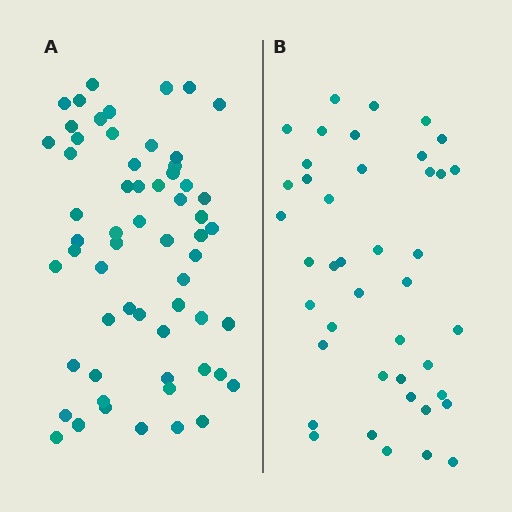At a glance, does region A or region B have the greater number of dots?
Region A (the left region) has more dots.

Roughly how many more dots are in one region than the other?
Region A has approximately 20 more dots than region B.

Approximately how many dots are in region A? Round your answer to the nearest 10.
About 60 dots.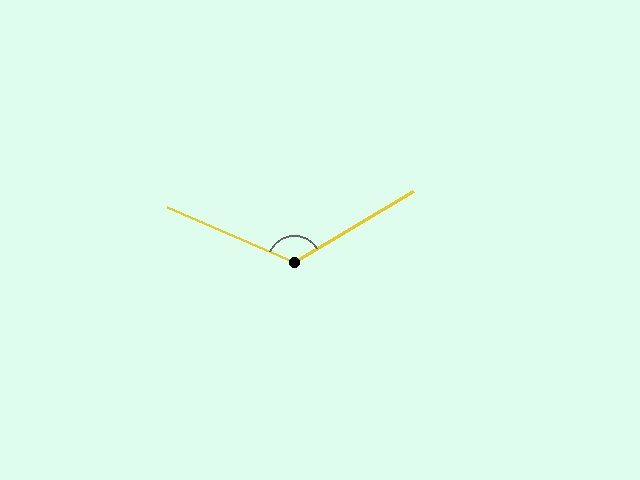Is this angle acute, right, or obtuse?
It is obtuse.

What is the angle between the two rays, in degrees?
Approximately 126 degrees.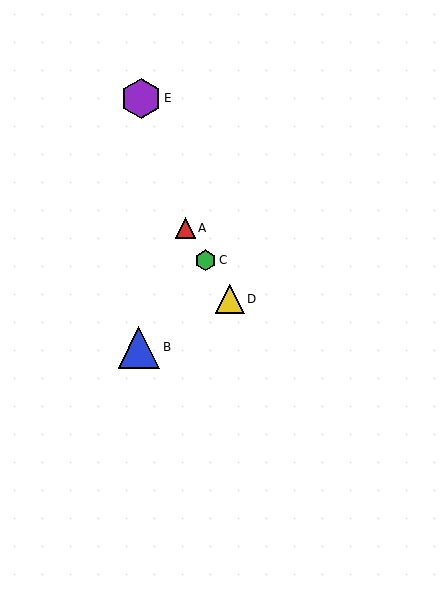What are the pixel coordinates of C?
Object C is at (206, 260).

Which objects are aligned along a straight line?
Objects A, C, D are aligned along a straight line.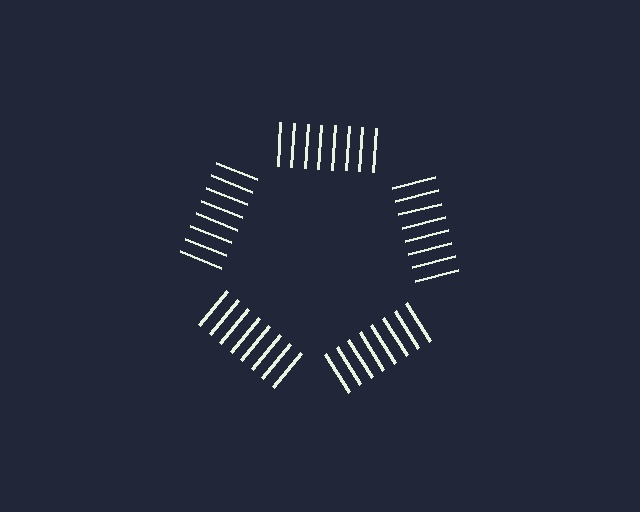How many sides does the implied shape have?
5 sides — the line-ends trace a pentagon.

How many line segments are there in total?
40 — 8 along each of the 5 edges.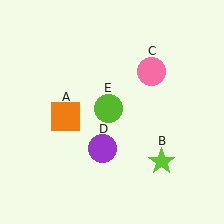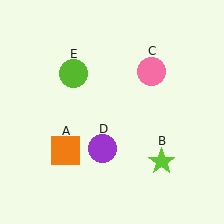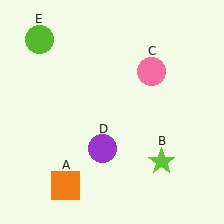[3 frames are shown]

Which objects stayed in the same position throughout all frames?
Lime star (object B) and pink circle (object C) and purple circle (object D) remained stationary.